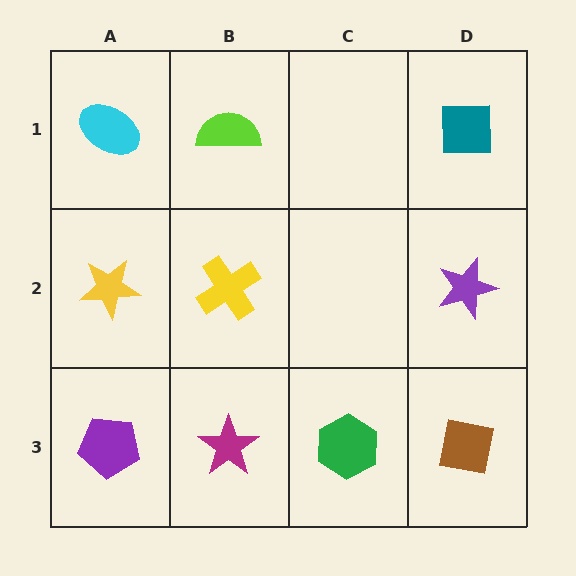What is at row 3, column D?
A brown square.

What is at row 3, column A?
A purple pentagon.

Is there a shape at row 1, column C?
No, that cell is empty.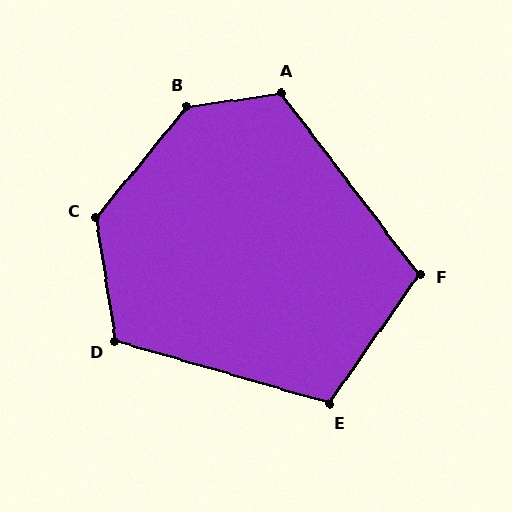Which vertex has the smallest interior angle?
F, at approximately 108 degrees.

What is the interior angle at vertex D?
Approximately 115 degrees (obtuse).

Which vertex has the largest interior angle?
B, at approximately 137 degrees.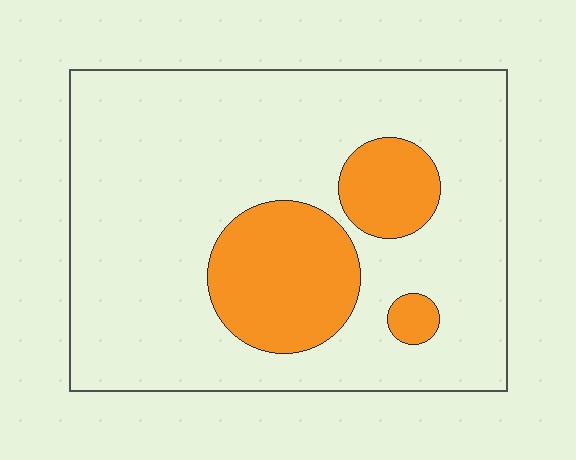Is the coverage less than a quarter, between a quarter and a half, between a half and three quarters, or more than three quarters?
Less than a quarter.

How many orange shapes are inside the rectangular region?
3.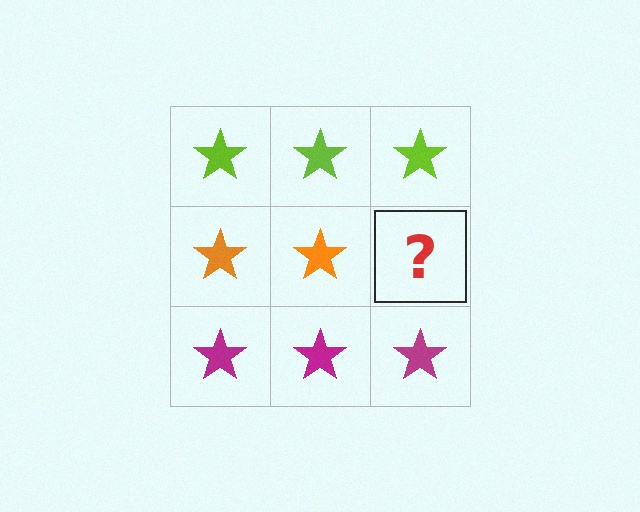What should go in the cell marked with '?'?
The missing cell should contain an orange star.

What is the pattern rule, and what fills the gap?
The rule is that each row has a consistent color. The gap should be filled with an orange star.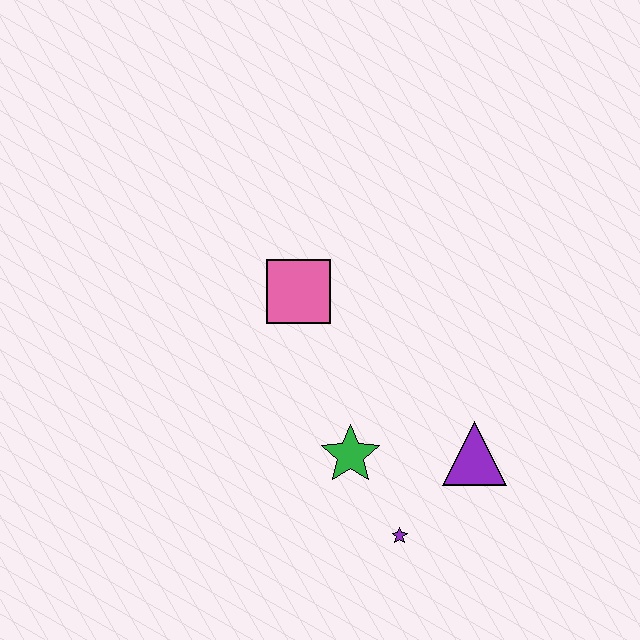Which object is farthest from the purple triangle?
The pink square is farthest from the purple triangle.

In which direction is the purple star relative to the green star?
The purple star is below the green star.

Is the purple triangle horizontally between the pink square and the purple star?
No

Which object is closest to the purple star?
The green star is closest to the purple star.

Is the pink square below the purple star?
No